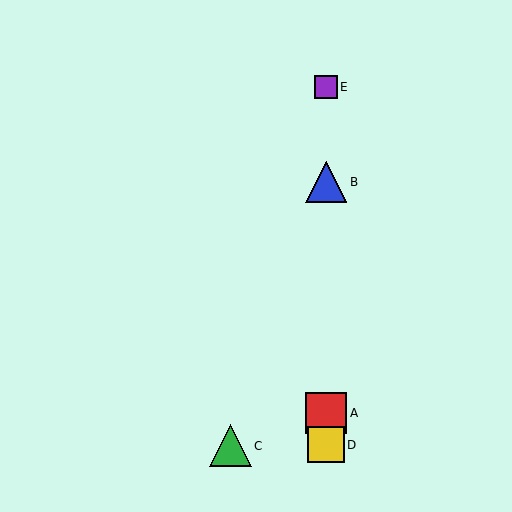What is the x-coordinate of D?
Object D is at x≈326.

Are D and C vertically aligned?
No, D is at x≈326 and C is at x≈230.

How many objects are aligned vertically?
4 objects (A, B, D, E) are aligned vertically.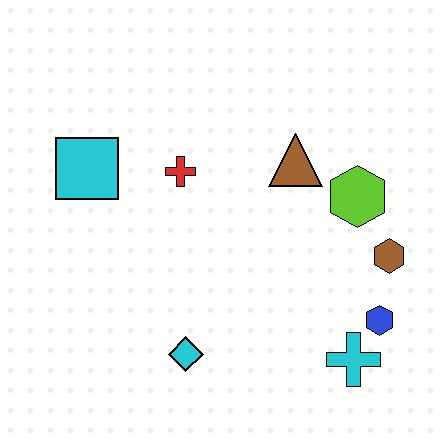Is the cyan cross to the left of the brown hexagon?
Yes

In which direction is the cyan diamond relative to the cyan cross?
The cyan diamond is to the left of the cyan cross.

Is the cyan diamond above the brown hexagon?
No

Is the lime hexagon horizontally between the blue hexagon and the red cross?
Yes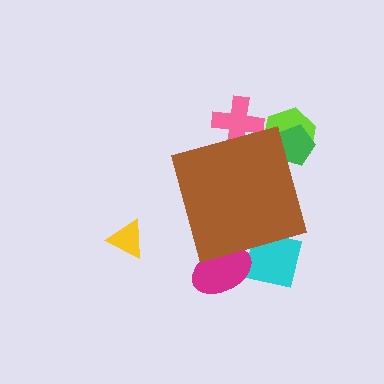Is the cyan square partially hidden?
Yes, the cyan square is partially hidden behind the brown diamond.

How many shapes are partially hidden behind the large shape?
5 shapes are partially hidden.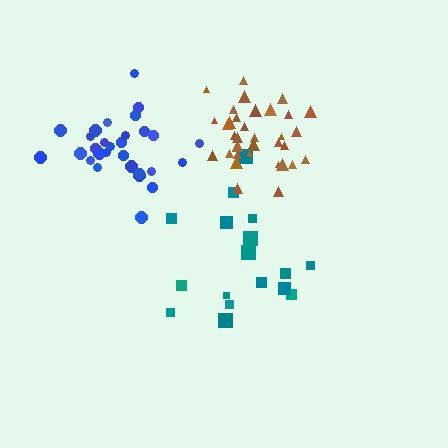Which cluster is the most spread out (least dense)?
Teal.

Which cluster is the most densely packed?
Brown.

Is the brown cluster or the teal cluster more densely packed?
Brown.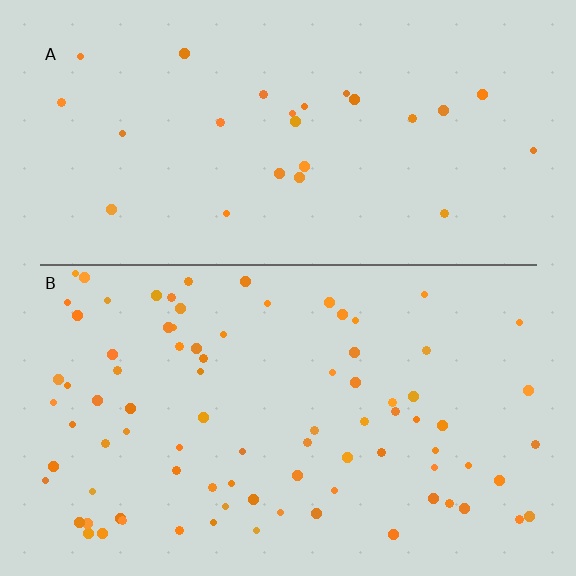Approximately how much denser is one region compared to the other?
Approximately 3.2× — region B over region A.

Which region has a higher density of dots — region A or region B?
B (the bottom).